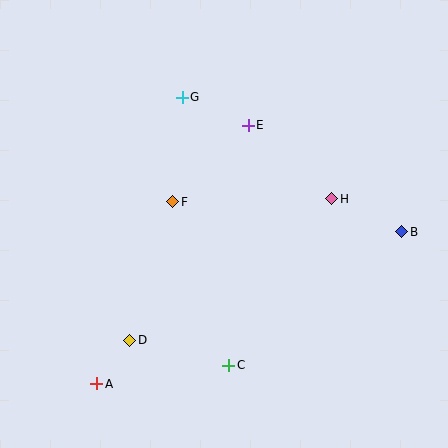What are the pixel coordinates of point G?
Point G is at (182, 97).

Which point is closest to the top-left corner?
Point G is closest to the top-left corner.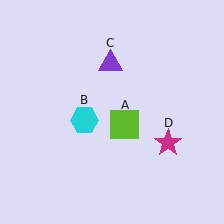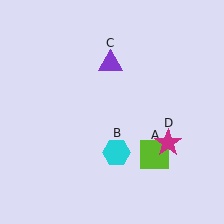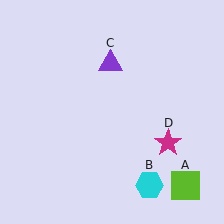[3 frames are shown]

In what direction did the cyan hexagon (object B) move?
The cyan hexagon (object B) moved down and to the right.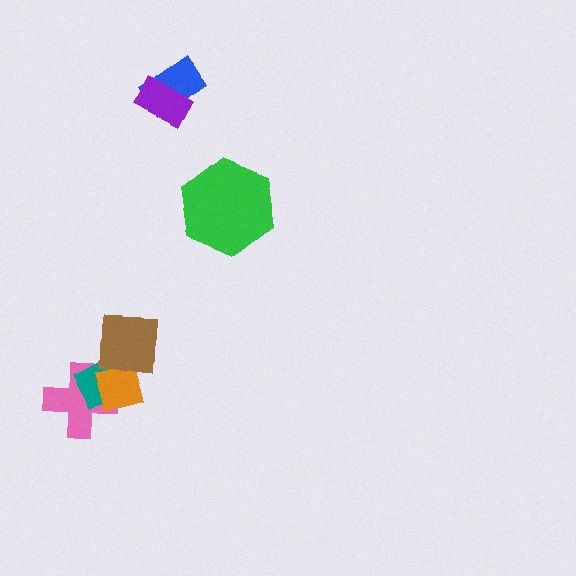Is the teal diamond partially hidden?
Yes, it is partially covered by another shape.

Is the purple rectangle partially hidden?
No, no other shape covers it.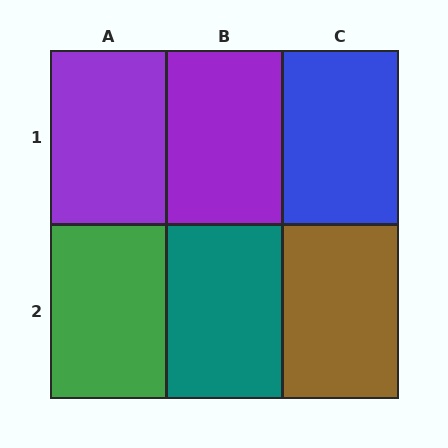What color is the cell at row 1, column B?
Purple.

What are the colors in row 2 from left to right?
Green, teal, brown.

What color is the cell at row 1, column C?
Blue.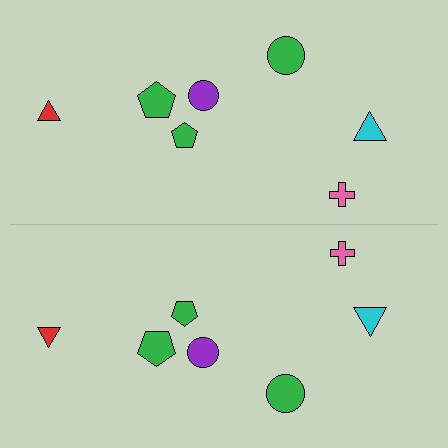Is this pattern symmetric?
Yes, this pattern has bilateral (reflection) symmetry.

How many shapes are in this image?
There are 14 shapes in this image.